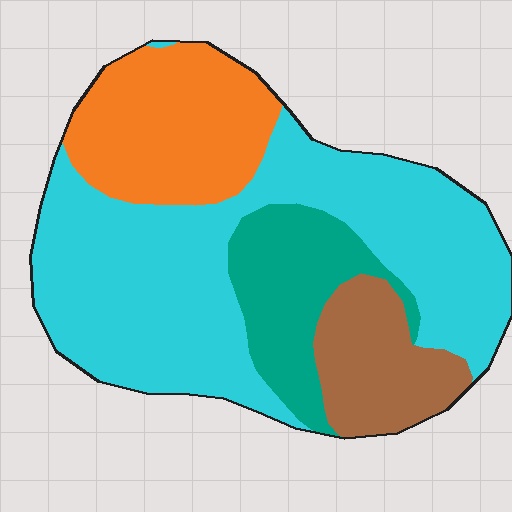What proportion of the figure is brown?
Brown covers 13% of the figure.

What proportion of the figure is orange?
Orange takes up less than a quarter of the figure.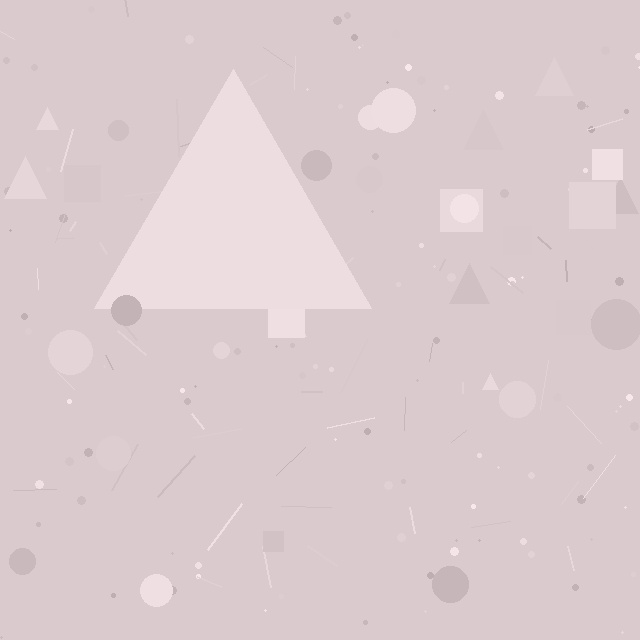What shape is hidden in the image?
A triangle is hidden in the image.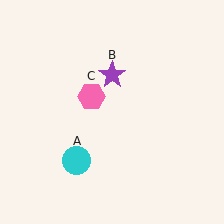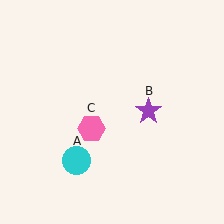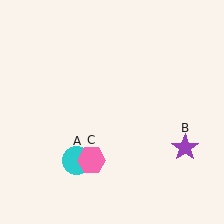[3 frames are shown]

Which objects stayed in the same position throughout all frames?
Cyan circle (object A) remained stationary.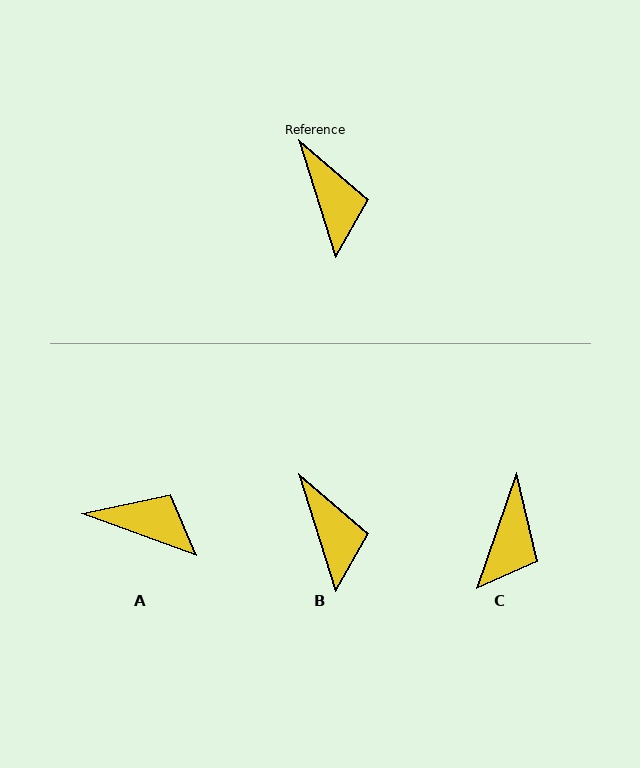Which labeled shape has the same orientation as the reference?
B.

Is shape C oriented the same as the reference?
No, it is off by about 36 degrees.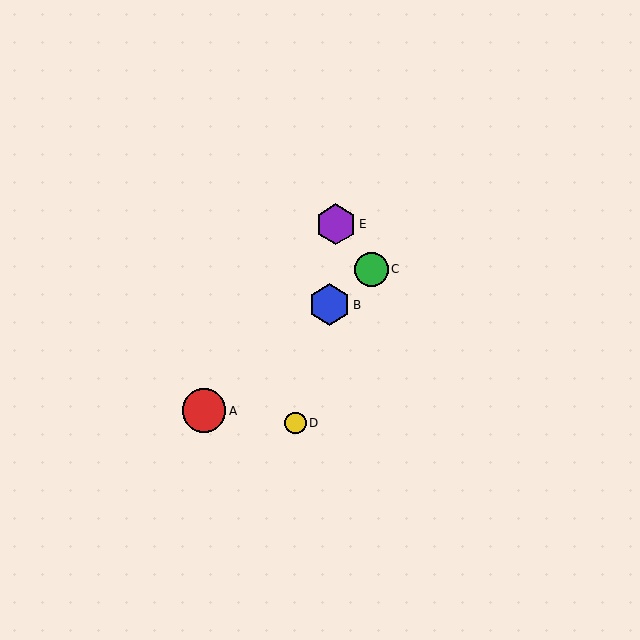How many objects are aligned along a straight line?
3 objects (A, B, C) are aligned along a straight line.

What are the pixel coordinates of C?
Object C is at (371, 269).